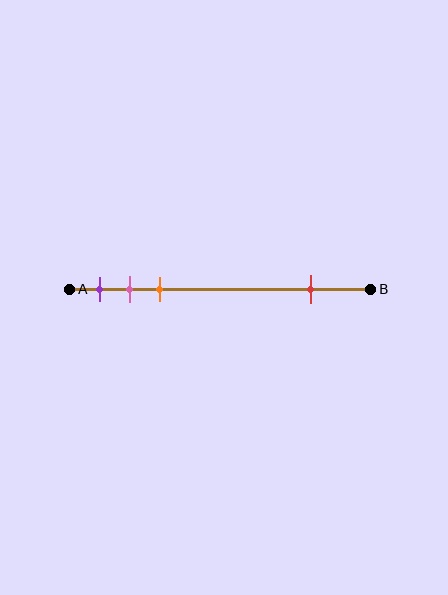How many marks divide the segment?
There are 4 marks dividing the segment.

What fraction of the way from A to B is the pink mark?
The pink mark is approximately 20% (0.2) of the way from A to B.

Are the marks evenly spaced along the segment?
No, the marks are not evenly spaced.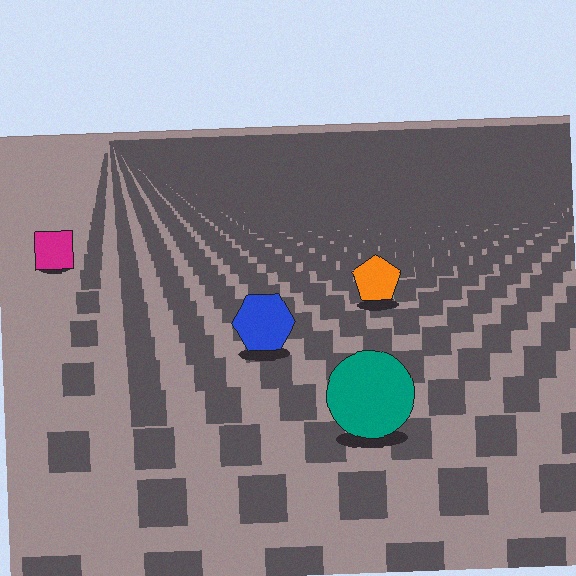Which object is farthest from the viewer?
The magenta square is farthest from the viewer. It appears smaller and the ground texture around it is denser.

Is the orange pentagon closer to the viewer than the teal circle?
No. The teal circle is closer — you can tell from the texture gradient: the ground texture is coarser near it.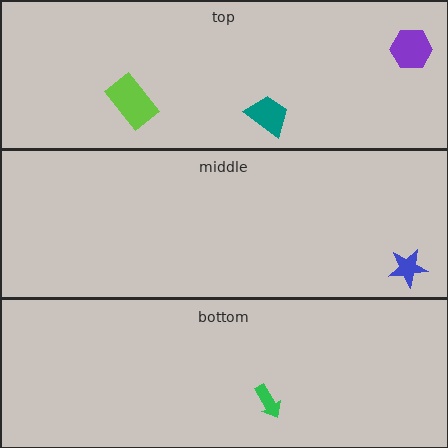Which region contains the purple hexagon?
The top region.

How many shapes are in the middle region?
1.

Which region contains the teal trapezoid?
The top region.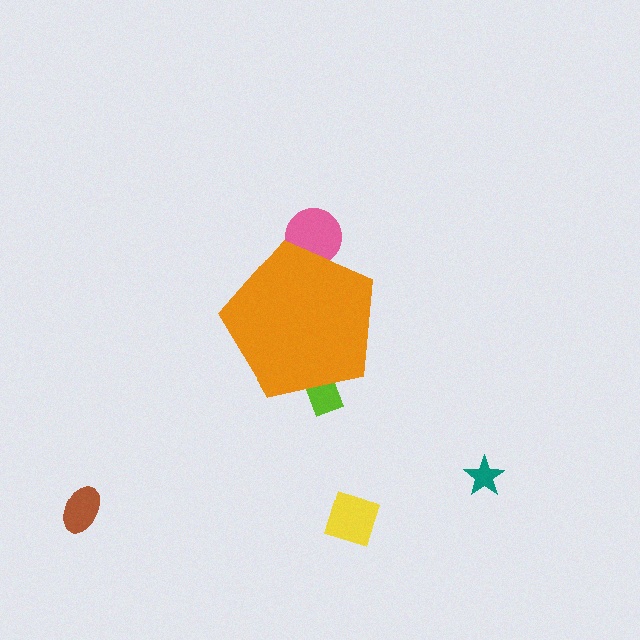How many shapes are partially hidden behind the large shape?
2 shapes are partially hidden.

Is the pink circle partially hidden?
Yes, the pink circle is partially hidden behind the orange pentagon.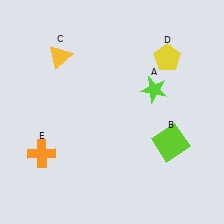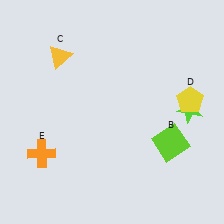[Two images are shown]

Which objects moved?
The objects that moved are: the lime star (A), the yellow pentagon (D).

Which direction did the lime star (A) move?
The lime star (A) moved right.